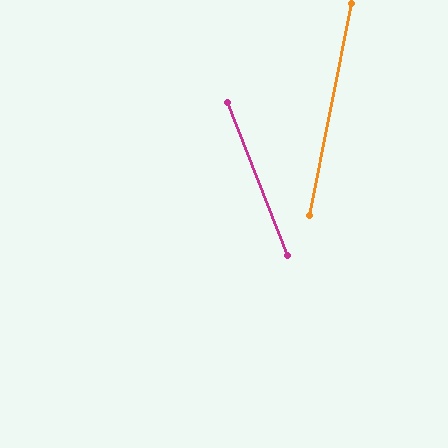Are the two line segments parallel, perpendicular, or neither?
Neither parallel nor perpendicular — they differ by about 33°.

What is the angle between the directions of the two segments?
Approximately 33 degrees.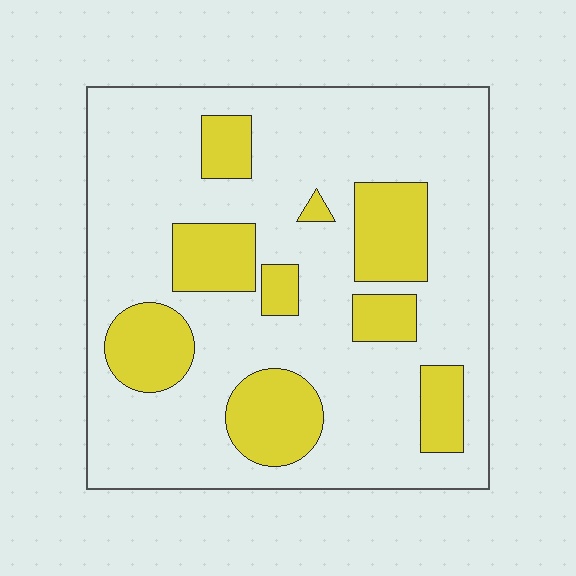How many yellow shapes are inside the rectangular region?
9.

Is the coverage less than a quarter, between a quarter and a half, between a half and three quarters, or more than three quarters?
Less than a quarter.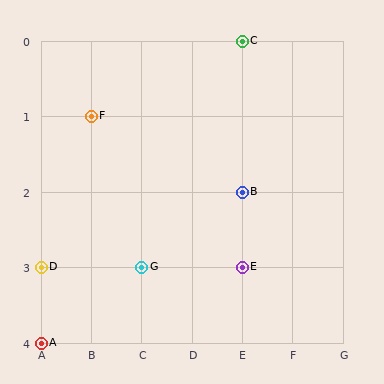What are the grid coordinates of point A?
Point A is at grid coordinates (A, 4).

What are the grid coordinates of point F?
Point F is at grid coordinates (B, 1).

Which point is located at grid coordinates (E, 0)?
Point C is at (E, 0).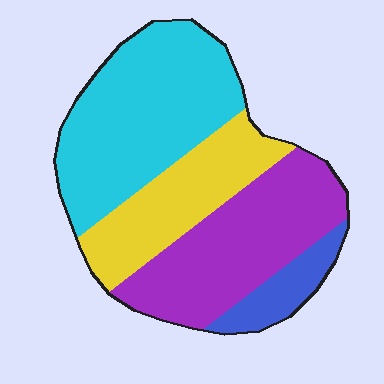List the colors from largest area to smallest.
From largest to smallest: cyan, purple, yellow, blue.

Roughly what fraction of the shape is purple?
Purple covers about 30% of the shape.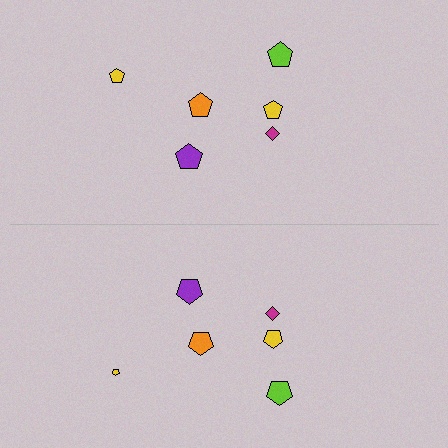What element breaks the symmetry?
The yellow pentagon on the bottom side has a different size than its mirror counterpart.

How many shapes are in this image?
There are 12 shapes in this image.